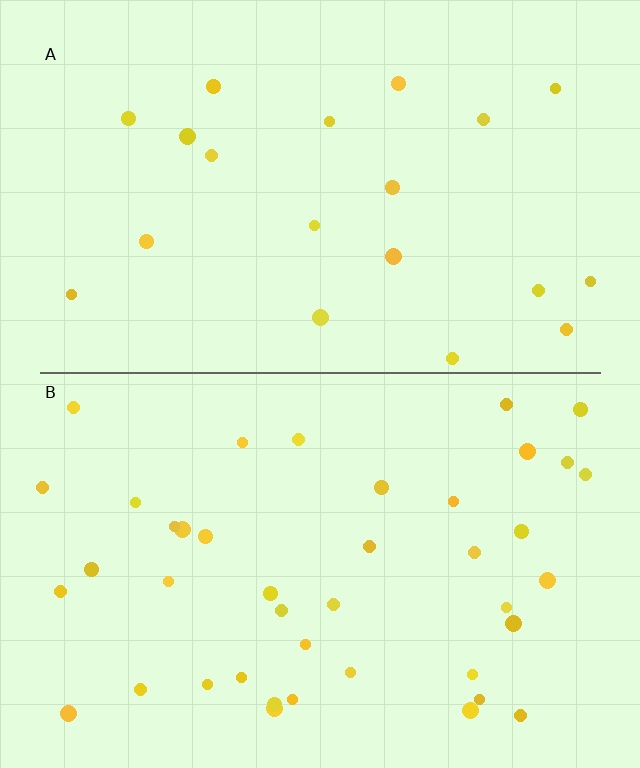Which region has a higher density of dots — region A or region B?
B (the bottom).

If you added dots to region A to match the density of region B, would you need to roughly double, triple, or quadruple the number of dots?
Approximately double.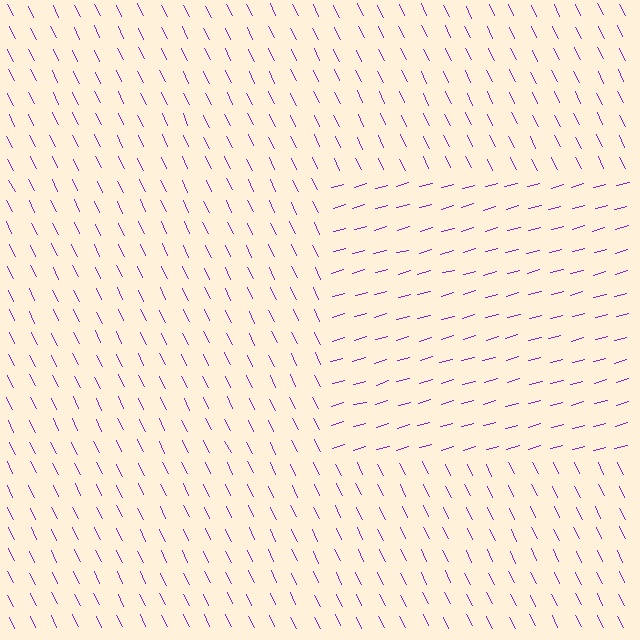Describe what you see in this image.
The image is filled with small purple line segments. A rectangle region in the image has lines oriented differently from the surrounding lines, creating a visible texture boundary.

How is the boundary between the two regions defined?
The boundary is defined purely by a change in line orientation (approximately 80 degrees difference). All lines are the same color and thickness.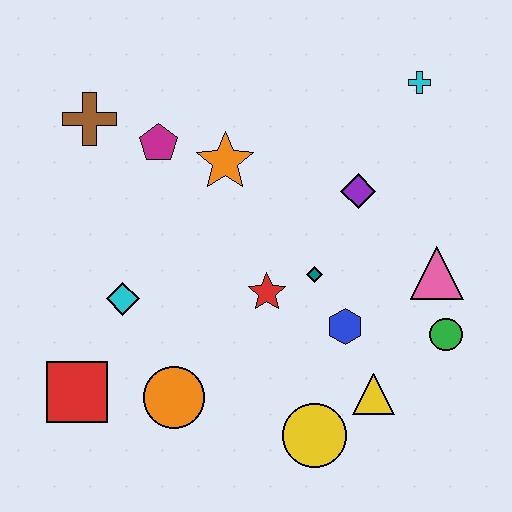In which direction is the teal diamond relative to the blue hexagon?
The teal diamond is above the blue hexagon.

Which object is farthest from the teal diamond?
The brown cross is farthest from the teal diamond.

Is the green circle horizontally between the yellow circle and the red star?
No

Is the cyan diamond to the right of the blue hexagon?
No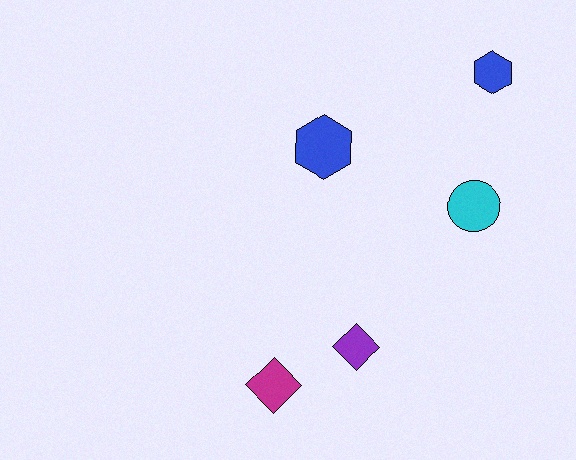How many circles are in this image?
There is 1 circle.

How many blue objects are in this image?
There are 2 blue objects.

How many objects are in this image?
There are 5 objects.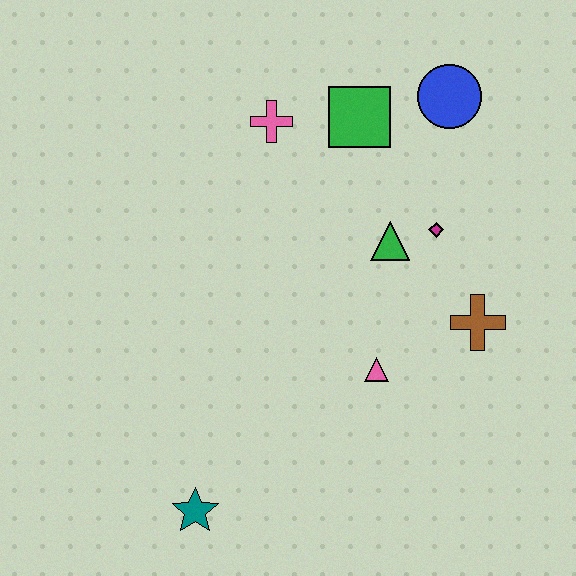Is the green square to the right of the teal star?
Yes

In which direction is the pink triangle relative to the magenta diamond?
The pink triangle is below the magenta diamond.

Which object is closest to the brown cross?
The magenta diamond is closest to the brown cross.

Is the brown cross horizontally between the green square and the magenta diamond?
No